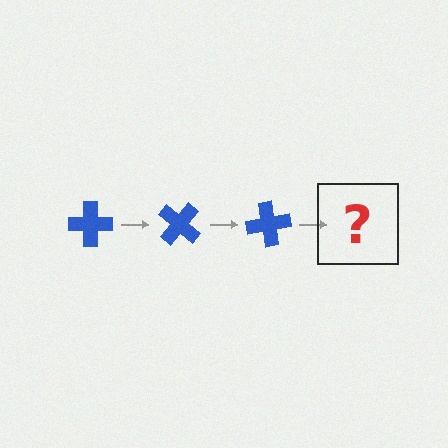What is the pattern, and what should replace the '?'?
The pattern is that the cross rotates 40 degrees each step. The '?' should be a blue cross rotated 120 degrees.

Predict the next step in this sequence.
The next step is a blue cross rotated 120 degrees.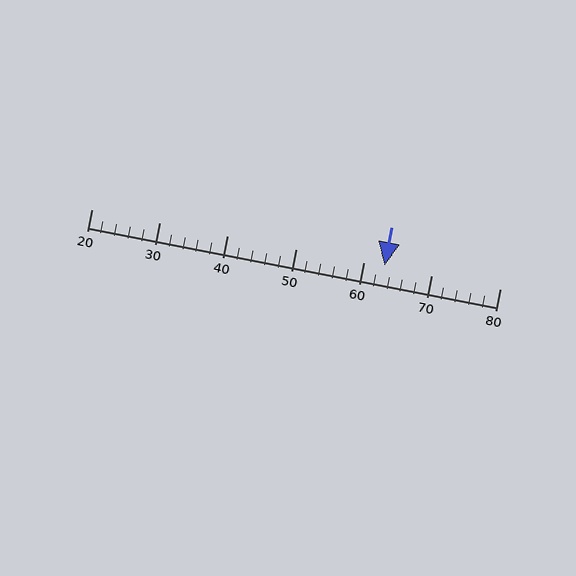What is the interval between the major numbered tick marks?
The major tick marks are spaced 10 units apart.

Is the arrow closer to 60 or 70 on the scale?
The arrow is closer to 60.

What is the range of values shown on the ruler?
The ruler shows values from 20 to 80.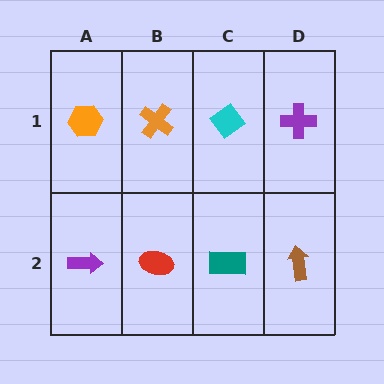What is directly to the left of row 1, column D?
A cyan diamond.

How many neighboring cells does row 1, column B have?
3.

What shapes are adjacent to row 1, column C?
A teal rectangle (row 2, column C), an orange cross (row 1, column B), a purple cross (row 1, column D).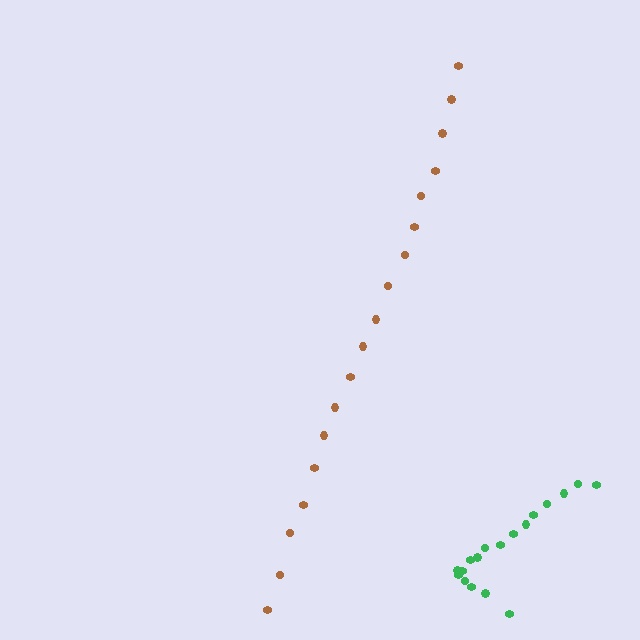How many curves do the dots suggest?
There are 2 distinct paths.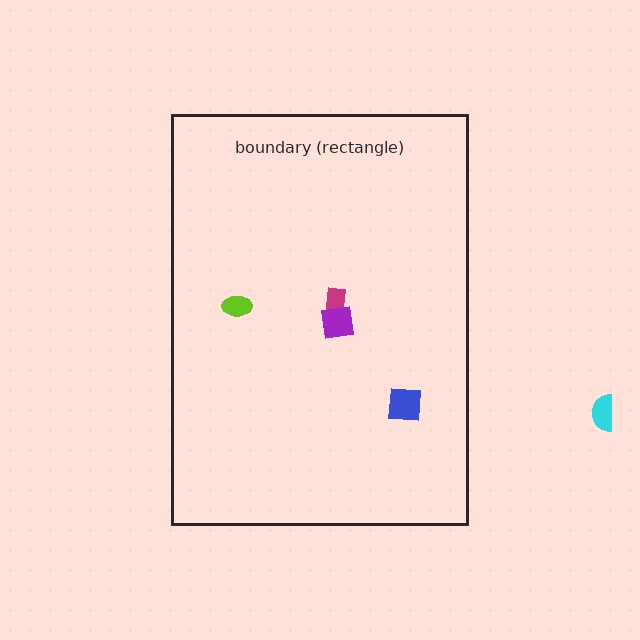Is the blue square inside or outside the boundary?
Inside.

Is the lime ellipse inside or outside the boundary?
Inside.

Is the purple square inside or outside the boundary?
Inside.